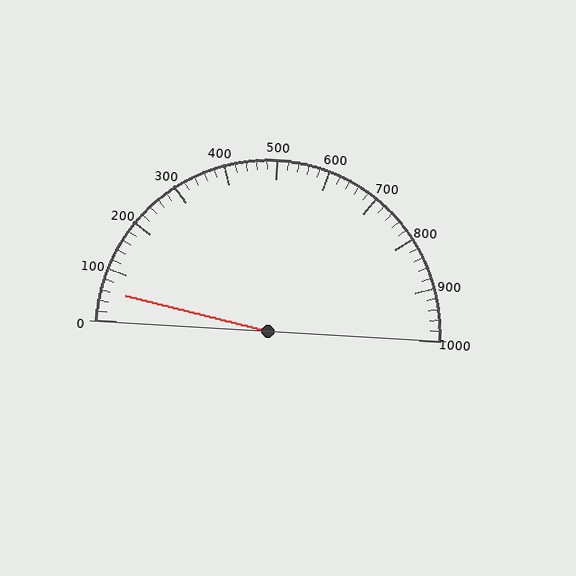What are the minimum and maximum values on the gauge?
The gauge ranges from 0 to 1000.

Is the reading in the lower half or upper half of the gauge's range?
The reading is in the lower half of the range (0 to 1000).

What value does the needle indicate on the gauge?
The needle indicates approximately 60.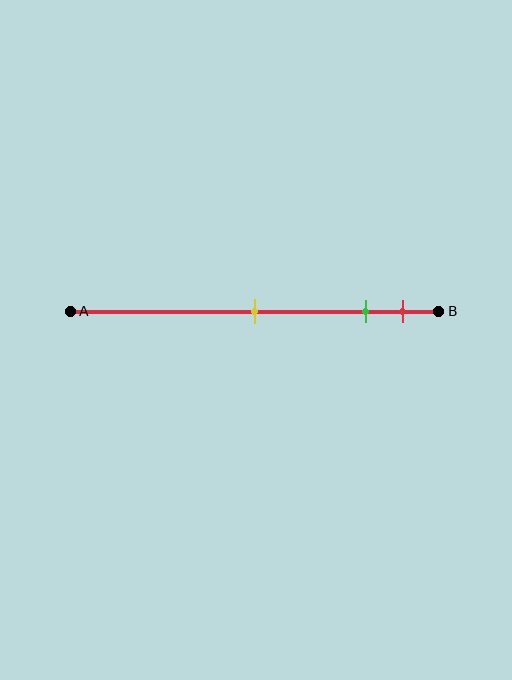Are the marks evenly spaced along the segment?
No, the marks are not evenly spaced.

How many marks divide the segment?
There are 3 marks dividing the segment.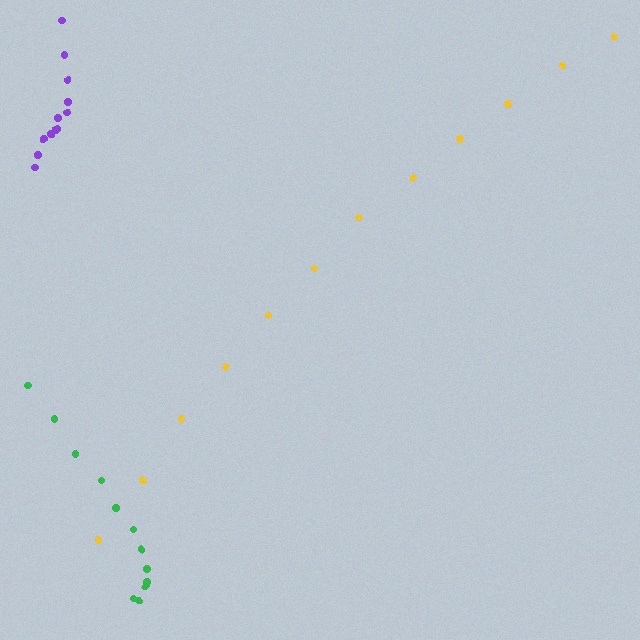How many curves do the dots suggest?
There are 3 distinct paths.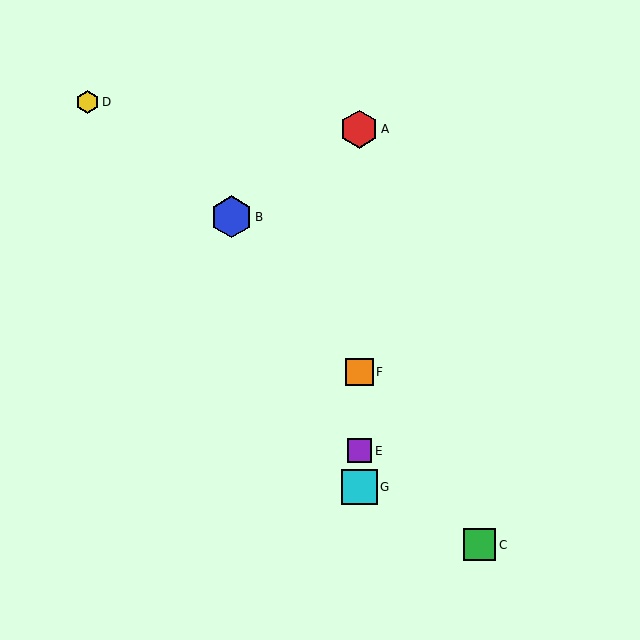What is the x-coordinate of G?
Object G is at x≈359.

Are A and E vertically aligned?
Yes, both are at x≈359.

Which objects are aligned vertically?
Objects A, E, F, G are aligned vertically.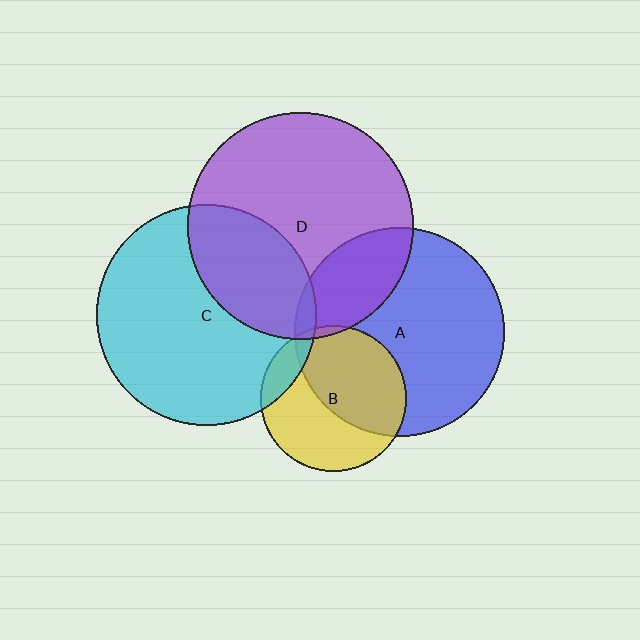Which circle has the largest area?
Circle D (purple).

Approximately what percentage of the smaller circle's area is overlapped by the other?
Approximately 30%.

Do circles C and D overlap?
Yes.